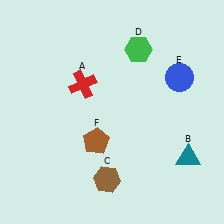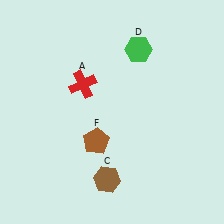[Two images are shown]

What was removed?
The teal triangle (B), the blue circle (E) were removed in Image 2.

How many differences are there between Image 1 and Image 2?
There are 2 differences between the two images.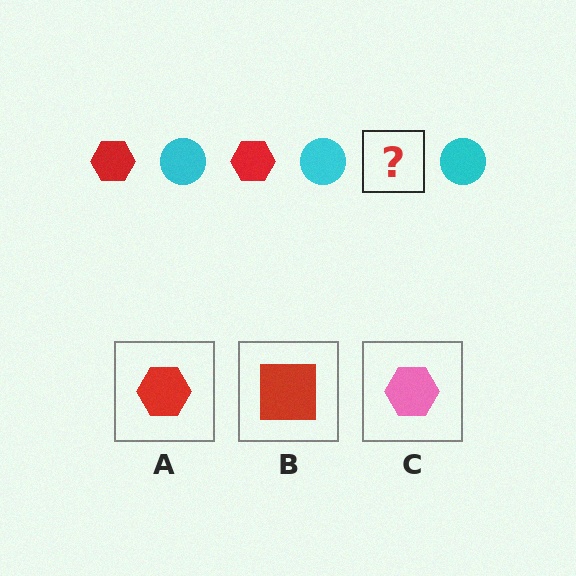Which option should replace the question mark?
Option A.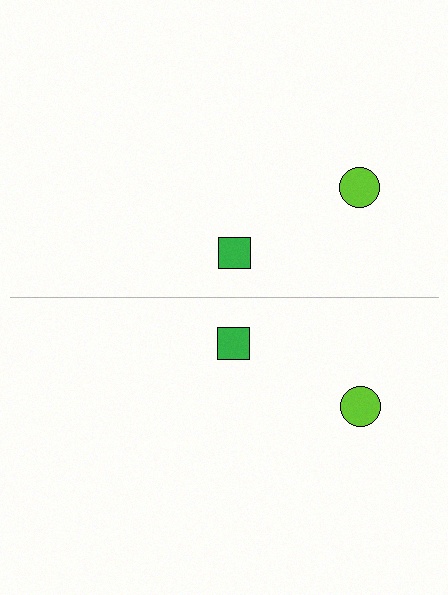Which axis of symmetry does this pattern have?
The pattern has a horizontal axis of symmetry running through the center of the image.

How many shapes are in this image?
There are 4 shapes in this image.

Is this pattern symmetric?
Yes, this pattern has bilateral (reflection) symmetry.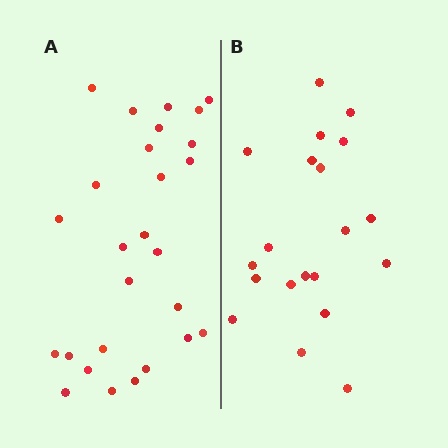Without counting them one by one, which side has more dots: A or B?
Region A (the left region) has more dots.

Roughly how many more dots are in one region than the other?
Region A has roughly 8 or so more dots than region B.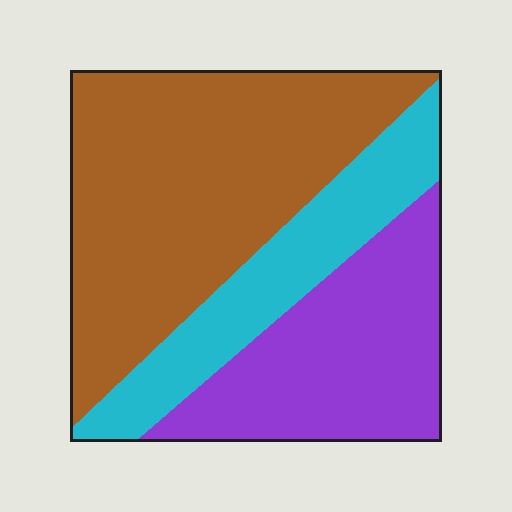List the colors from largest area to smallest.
From largest to smallest: brown, purple, cyan.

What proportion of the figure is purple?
Purple covers about 30% of the figure.